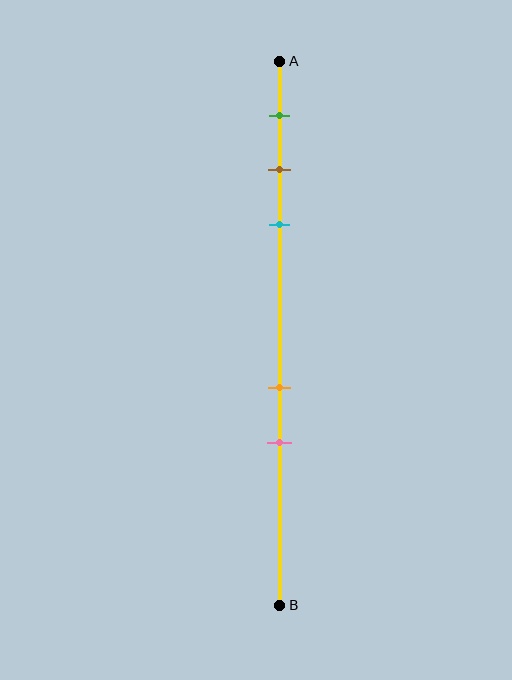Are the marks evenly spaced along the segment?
No, the marks are not evenly spaced.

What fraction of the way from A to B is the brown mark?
The brown mark is approximately 20% (0.2) of the way from A to B.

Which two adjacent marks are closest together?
The brown and cyan marks are the closest adjacent pair.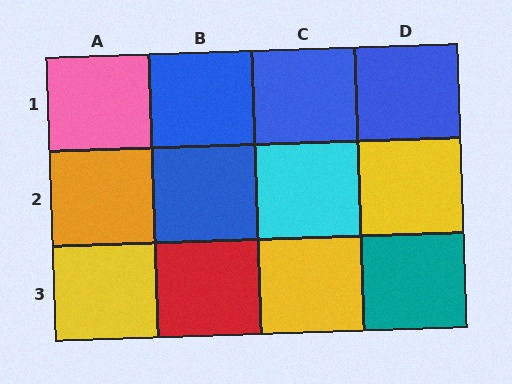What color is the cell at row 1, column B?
Blue.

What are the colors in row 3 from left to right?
Yellow, red, yellow, teal.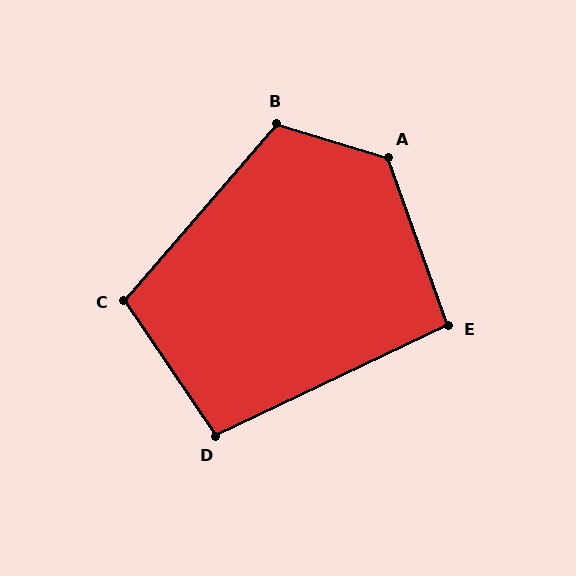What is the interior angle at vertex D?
Approximately 99 degrees (obtuse).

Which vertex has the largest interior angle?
A, at approximately 126 degrees.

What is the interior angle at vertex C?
Approximately 105 degrees (obtuse).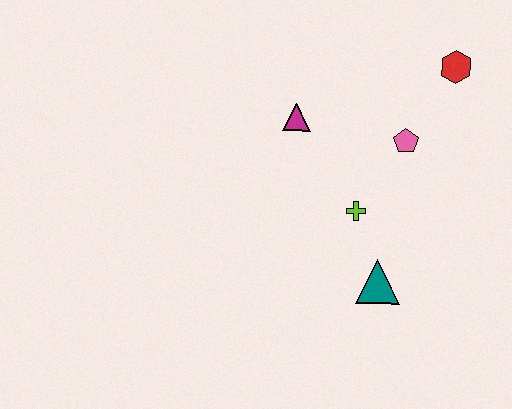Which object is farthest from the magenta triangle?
The teal triangle is farthest from the magenta triangle.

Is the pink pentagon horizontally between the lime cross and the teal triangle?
No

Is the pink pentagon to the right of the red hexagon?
No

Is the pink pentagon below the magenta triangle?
Yes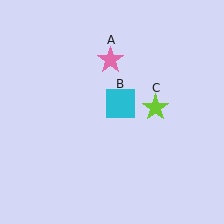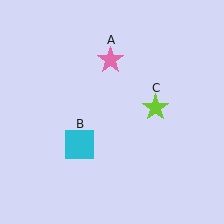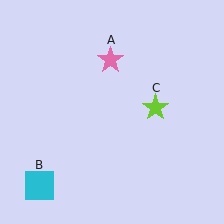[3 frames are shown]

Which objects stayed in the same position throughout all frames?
Pink star (object A) and lime star (object C) remained stationary.